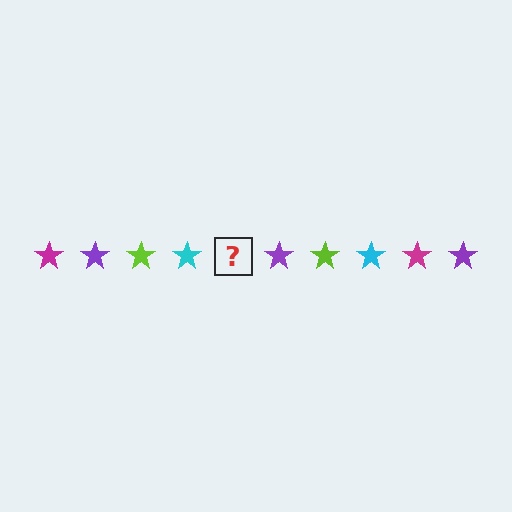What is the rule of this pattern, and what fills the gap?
The rule is that the pattern cycles through magenta, purple, lime, cyan stars. The gap should be filled with a magenta star.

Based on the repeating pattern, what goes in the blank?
The blank should be a magenta star.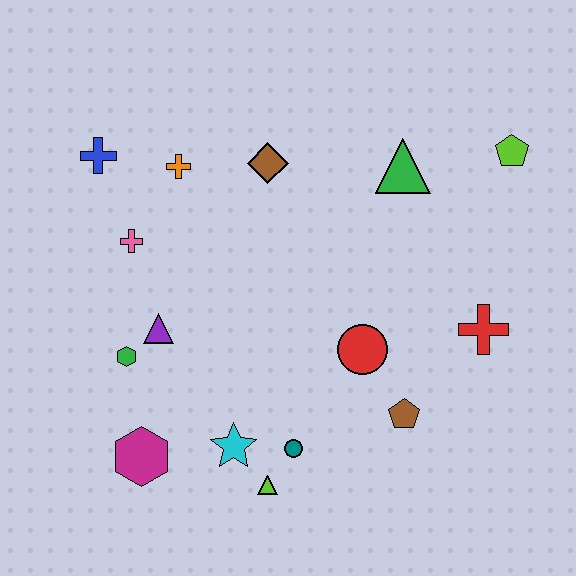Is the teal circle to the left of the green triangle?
Yes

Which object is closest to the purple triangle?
The green hexagon is closest to the purple triangle.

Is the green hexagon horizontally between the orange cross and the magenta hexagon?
No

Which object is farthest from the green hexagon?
The lime pentagon is farthest from the green hexagon.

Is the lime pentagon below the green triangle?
No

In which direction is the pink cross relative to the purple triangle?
The pink cross is above the purple triangle.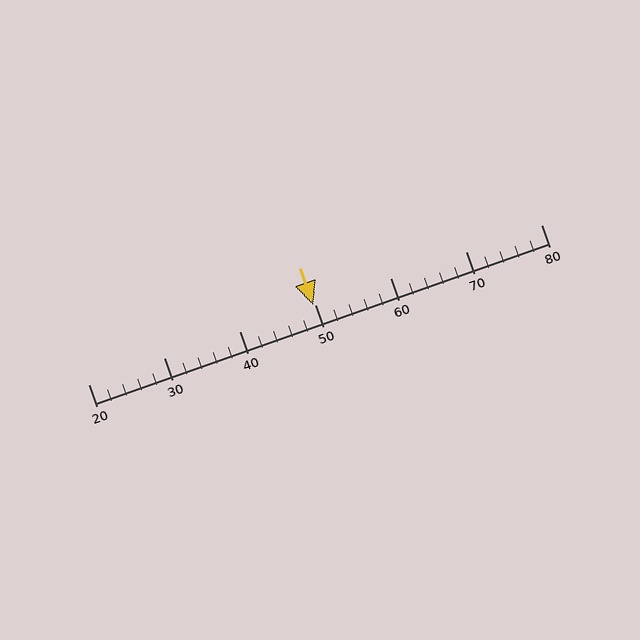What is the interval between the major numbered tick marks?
The major tick marks are spaced 10 units apart.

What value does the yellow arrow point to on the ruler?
The yellow arrow points to approximately 50.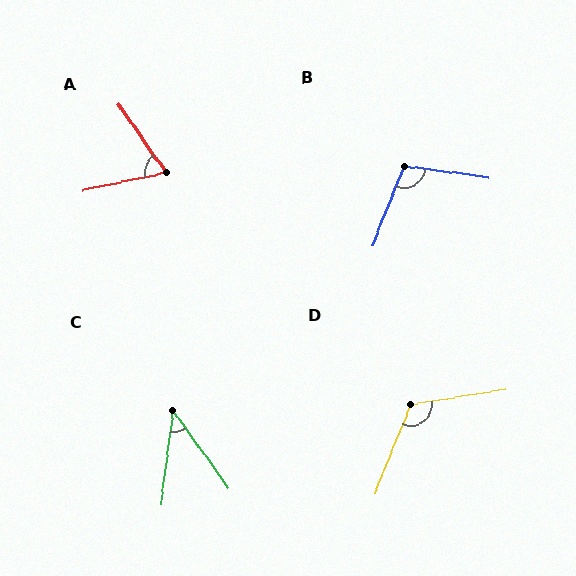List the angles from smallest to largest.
C (43°), A (67°), B (104°), D (121°).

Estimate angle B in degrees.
Approximately 104 degrees.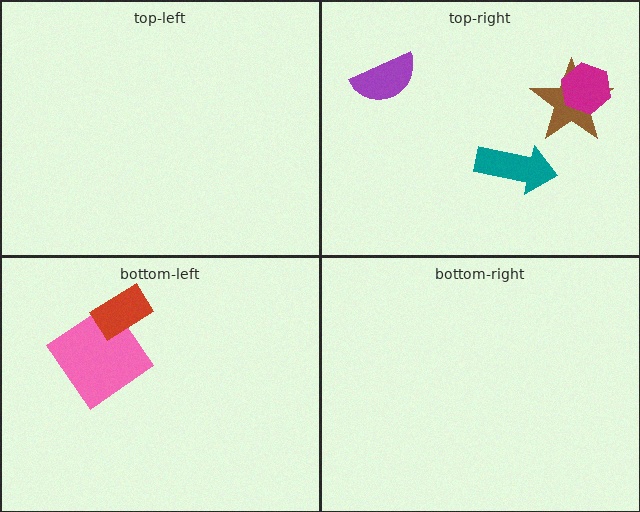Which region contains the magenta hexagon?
The top-right region.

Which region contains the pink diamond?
The bottom-left region.